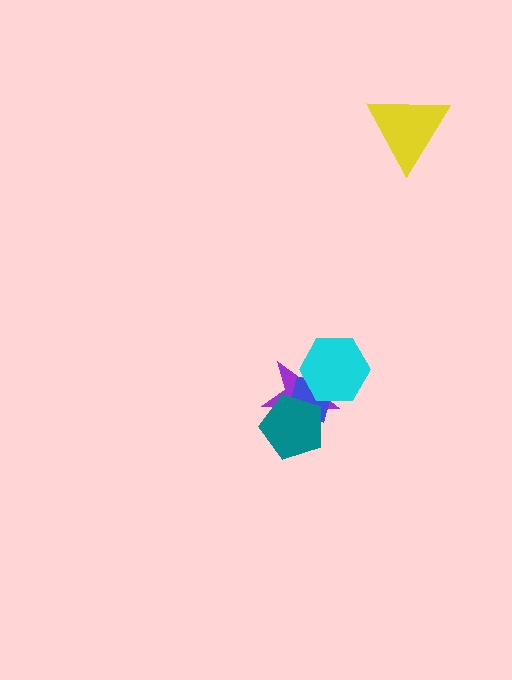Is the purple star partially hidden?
Yes, it is partially covered by another shape.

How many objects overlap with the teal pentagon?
2 objects overlap with the teal pentagon.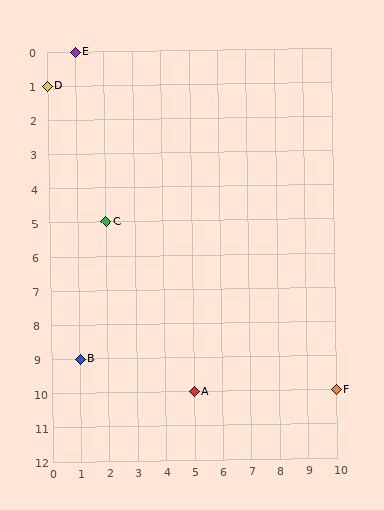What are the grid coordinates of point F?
Point F is at grid coordinates (10, 10).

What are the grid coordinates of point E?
Point E is at grid coordinates (1, 0).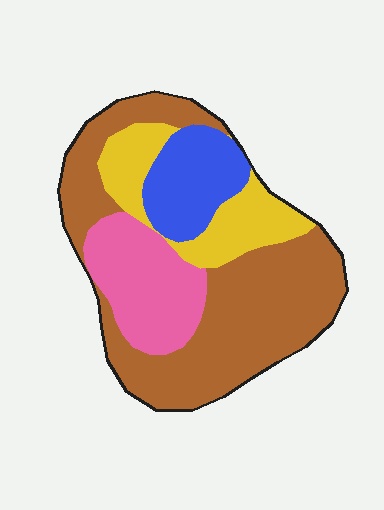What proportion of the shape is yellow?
Yellow covers around 15% of the shape.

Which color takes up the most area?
Brown, at roughly 50%.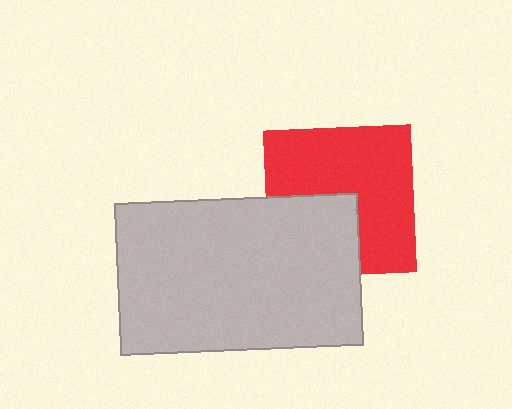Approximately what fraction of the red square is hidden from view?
Roughly 34% of the red square is hidden behind the light gray rectangle.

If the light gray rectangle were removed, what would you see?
You would see the complete red square.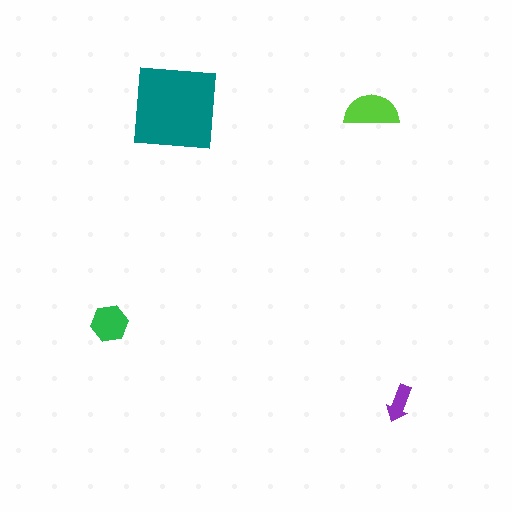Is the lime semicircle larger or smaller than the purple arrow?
Larger.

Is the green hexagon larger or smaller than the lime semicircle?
Smaller.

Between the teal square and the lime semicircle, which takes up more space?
The teal square.